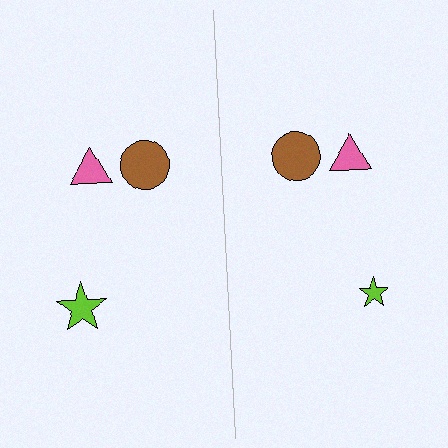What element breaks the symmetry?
The lime star on the right side has a different size than its mirror counterpart.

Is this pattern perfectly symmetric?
No, the pattern is not perfectly symmetric. The lime star on the right side has a different size than its mirror counterpart.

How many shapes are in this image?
There are 6 shapes in this image.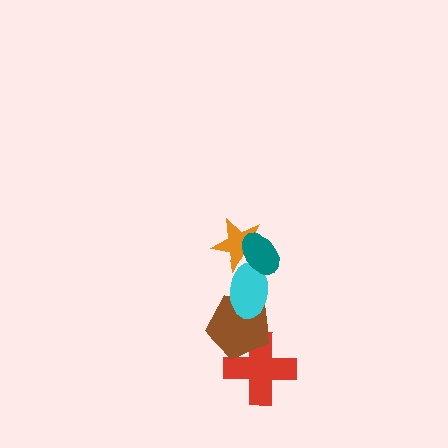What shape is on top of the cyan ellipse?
The orange star is on top of the cyan ellipse.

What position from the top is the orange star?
The orange star is 2nd from the top.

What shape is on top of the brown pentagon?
The cyan ellipse is on top of the brown pentagon.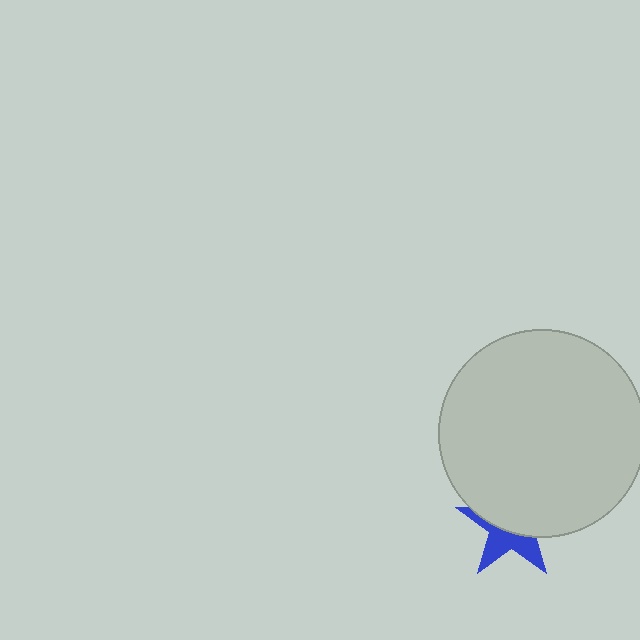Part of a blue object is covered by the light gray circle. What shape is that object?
It is a star.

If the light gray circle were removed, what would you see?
You would see the complete blue star.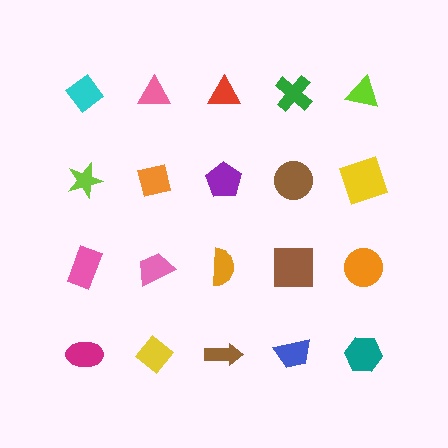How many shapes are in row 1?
5 shapes.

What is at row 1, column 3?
A red triangle.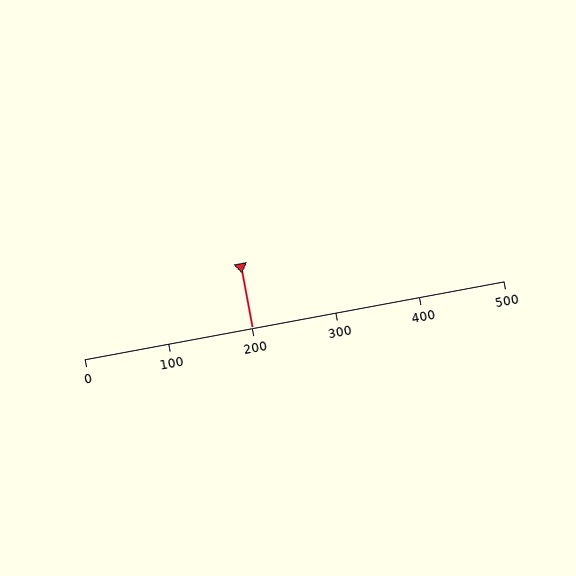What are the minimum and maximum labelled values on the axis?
The axis runs from 0 to 500.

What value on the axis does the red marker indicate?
The marker indicates approximately 200.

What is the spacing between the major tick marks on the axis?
The major ticks are spaced 100 apart.